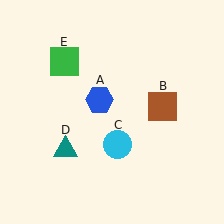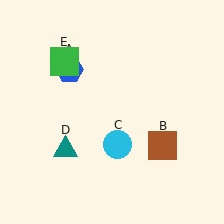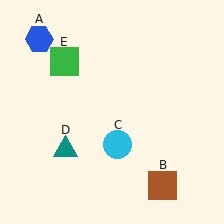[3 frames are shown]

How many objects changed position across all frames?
2 objects changed position: blue hexagon (object A), brown square (object B).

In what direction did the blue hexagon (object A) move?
The blue hexagon (object A) moved up and to the left.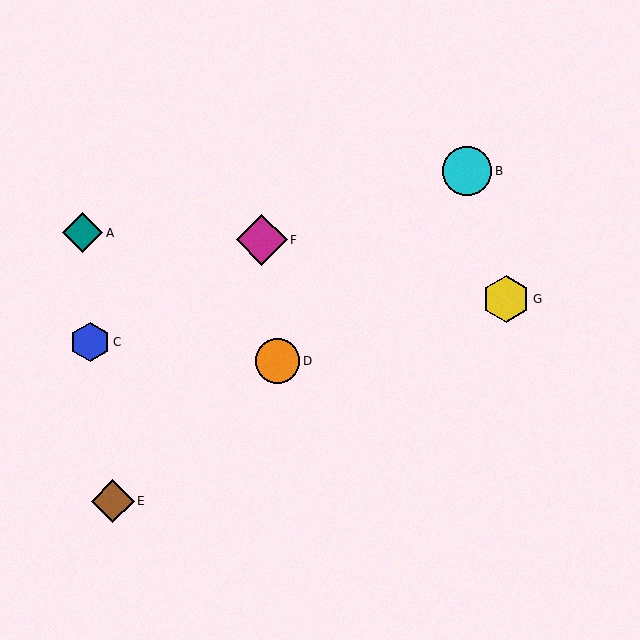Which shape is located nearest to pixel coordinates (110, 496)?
The brown diamond (labeled E) at (113, 501) is nearest to that location.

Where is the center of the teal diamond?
The center of the teal diamond is at (83, 233).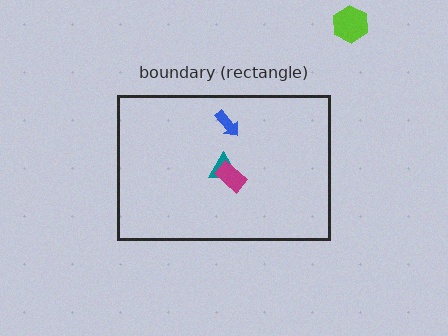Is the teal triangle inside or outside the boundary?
Inside.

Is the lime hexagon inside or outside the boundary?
Outside.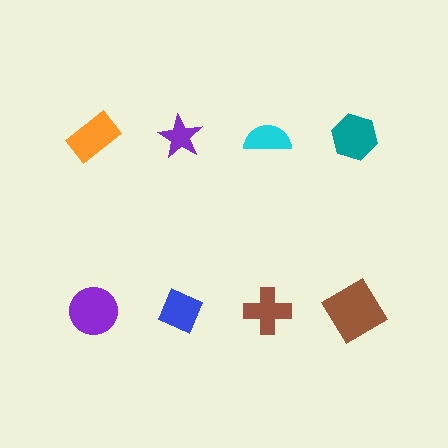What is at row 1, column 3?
A cyan semicircle.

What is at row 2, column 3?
A brown cross.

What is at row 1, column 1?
An orange rectangle.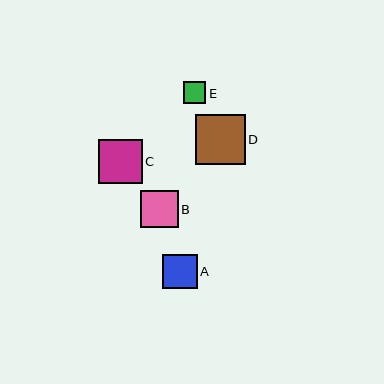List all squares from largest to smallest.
From largest to smallest: D, C, B, A, E.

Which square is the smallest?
Square E is the smallest with a size of approximately 22 pixels.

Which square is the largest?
Square D is the largest with a size of approximately 50 pixels.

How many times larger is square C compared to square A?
Square C is approximately 1.3 times the size of square A.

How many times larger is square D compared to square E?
Square D is approximately 2.2 times the size of square E.